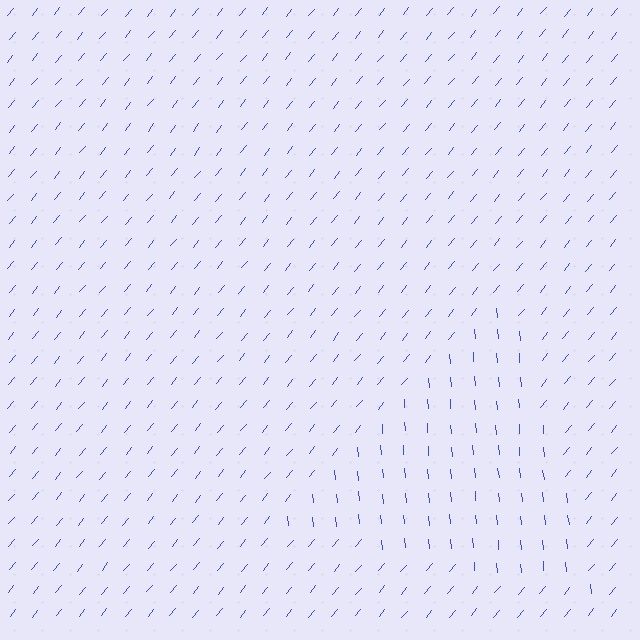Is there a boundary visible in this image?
Yes, there is a texture boundary formed by a change in line orientation.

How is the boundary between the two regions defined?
The boundary is defined purely by a change in line orientation (approximately 45 degrees difference). All lines are the same color and thickness.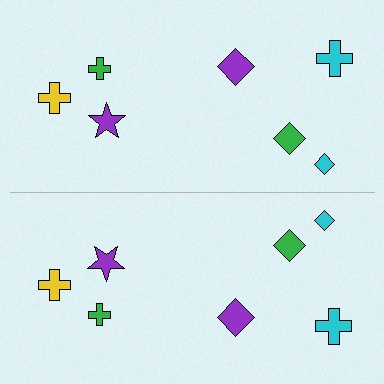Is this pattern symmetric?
Yes, this pattern has bilateral (reflection) symmetry.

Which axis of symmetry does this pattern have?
The pattern has a horizontal axis of symmetry running through the center of the image.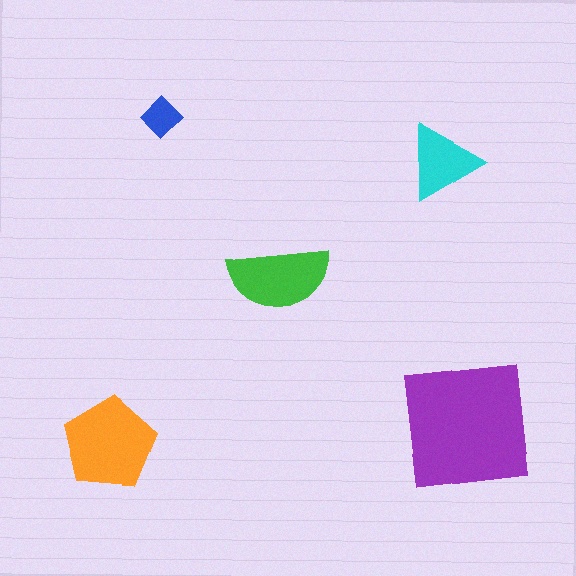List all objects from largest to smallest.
The purple square, the orange pentagon, the green semicircle, the cyan triangle, the blue diamond.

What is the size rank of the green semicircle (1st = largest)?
3rd.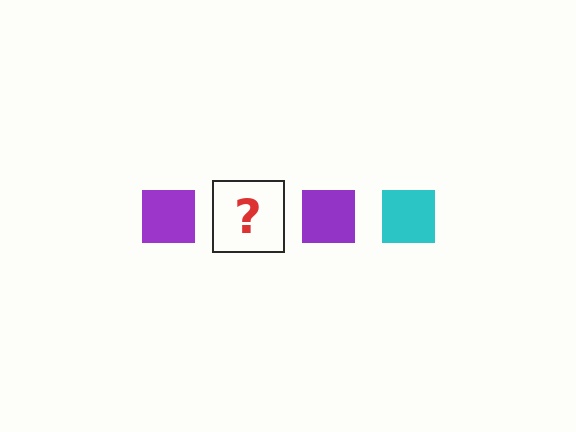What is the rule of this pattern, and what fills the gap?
The rule is that the pattern cycles through purple, cyan squares. The gap should be filled with a cyan square.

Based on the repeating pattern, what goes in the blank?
The blank should be a cyan square.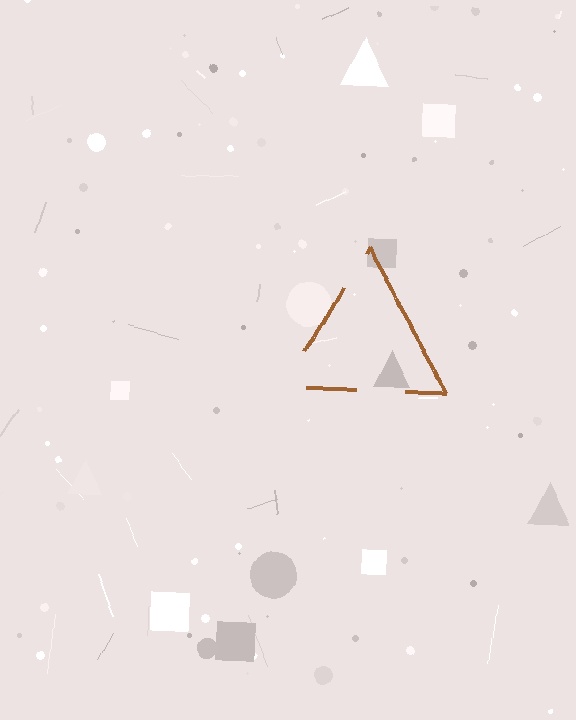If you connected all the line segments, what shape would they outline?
They would outline a triangle.